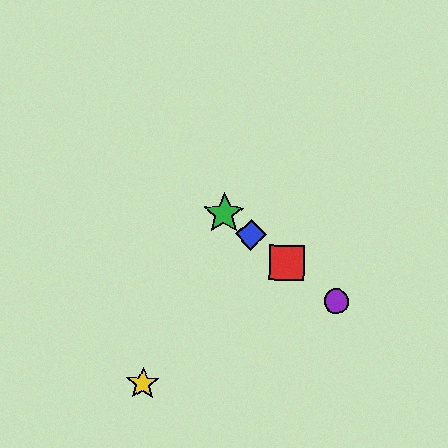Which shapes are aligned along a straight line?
The red square, the blue diamond, the green star, the purple circle are aligned along a straight line.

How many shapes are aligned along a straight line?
4 shapes (the red square, the blue diamond, the green star, the purple circle) are aligned along a straight line.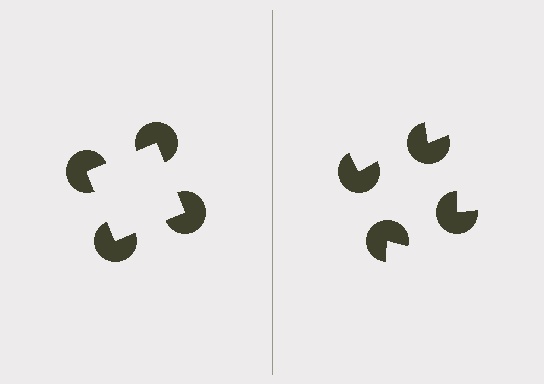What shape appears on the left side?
An illusory square.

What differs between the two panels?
The pac-man discs are positioned identically on both sides; only the wedge orientations differ. On the left they align to a square; on the right they are misaligned.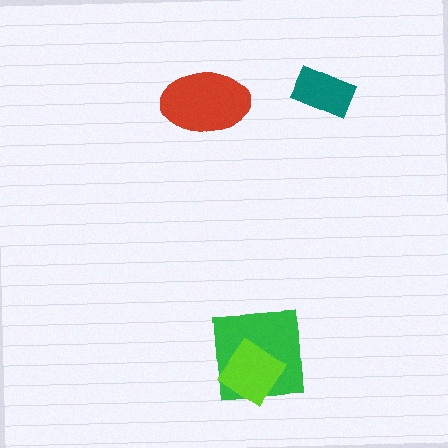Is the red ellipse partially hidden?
No, no other shape covers it.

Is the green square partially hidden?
Yes, it is partially covered by another shape.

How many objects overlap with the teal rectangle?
0 objects overlap with the teal rectangle.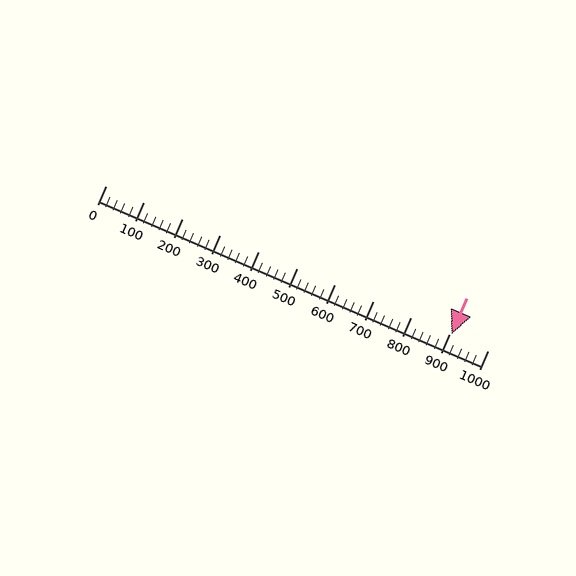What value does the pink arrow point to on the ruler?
The pink arrow points to approximately 906.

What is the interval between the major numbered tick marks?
The major tick marks are spaced 100 units apart.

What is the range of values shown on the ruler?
The ruler shows values from 0 to 1000.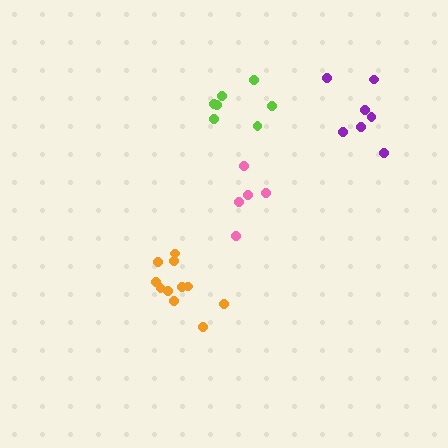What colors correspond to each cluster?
The clusters are colored: purple, orange, lime, pink.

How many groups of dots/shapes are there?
There are 4 groups.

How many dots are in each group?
Group 1: 7 dots, Group 2: 11 dots, Group 3: 7 dots, Group 4: 5 dots (30 total).